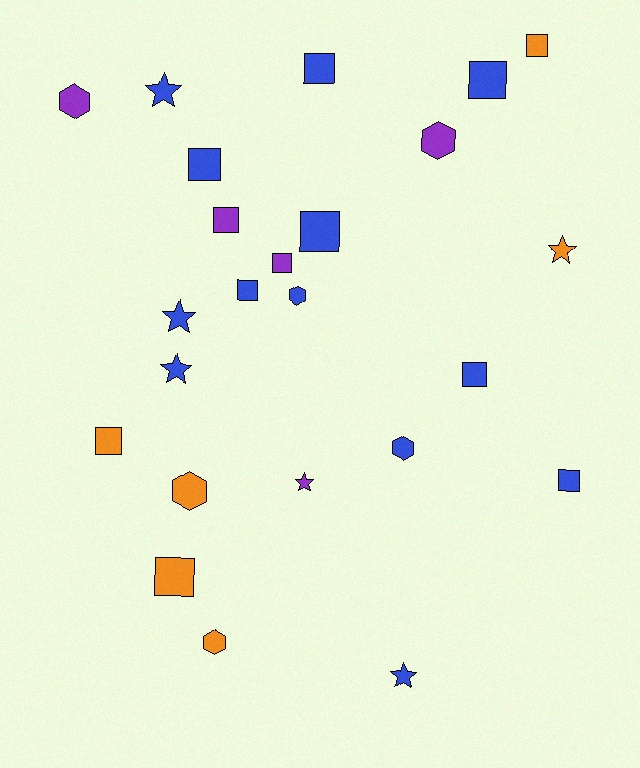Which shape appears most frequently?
Square, with 12 objects.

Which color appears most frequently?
Blue, with 13 objects.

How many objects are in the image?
There are 24 objects.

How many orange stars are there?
There is 1 orange star.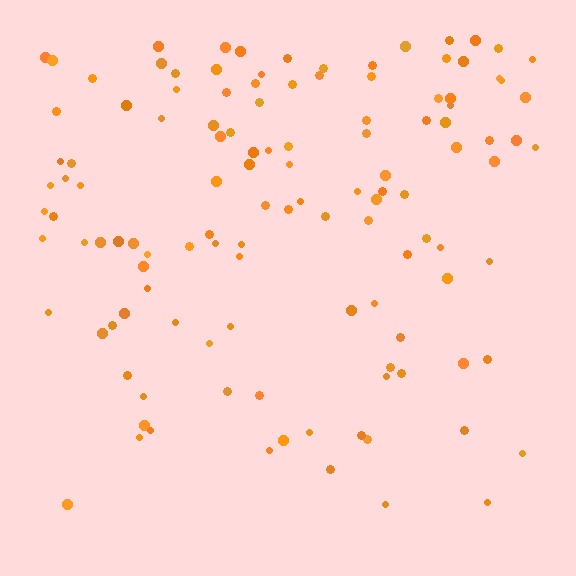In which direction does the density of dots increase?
From bottom to top, with the top side densest.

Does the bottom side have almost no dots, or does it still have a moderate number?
Still a moderate number, just noticeably fewer than the top.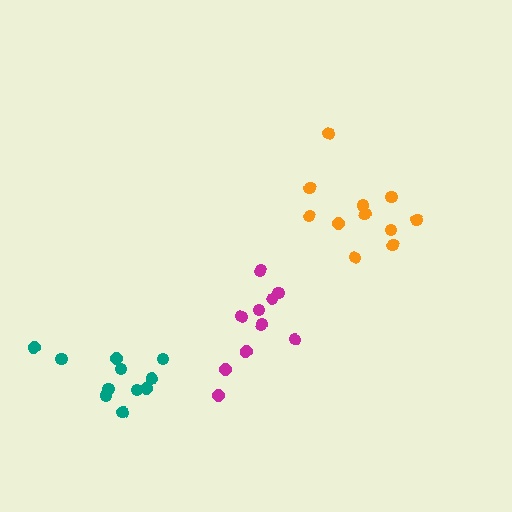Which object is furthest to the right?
The orange cluster is rightmost.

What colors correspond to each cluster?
The clusters are colored: magenta, teal, orange.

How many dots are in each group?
Group 1: 10 dots, Group 2: 11 dots, Group 3: 11 dots (32 total).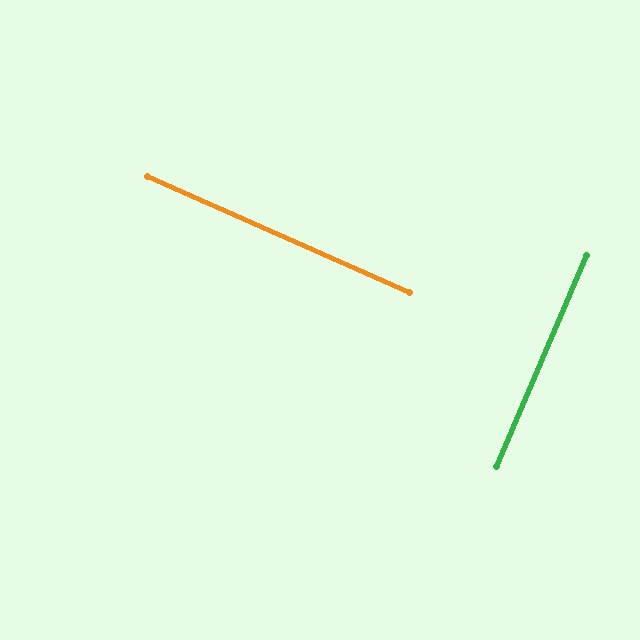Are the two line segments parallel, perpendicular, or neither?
Perpendicular — they meet at approximately 89°.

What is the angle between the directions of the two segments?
Approximately 89 degrees.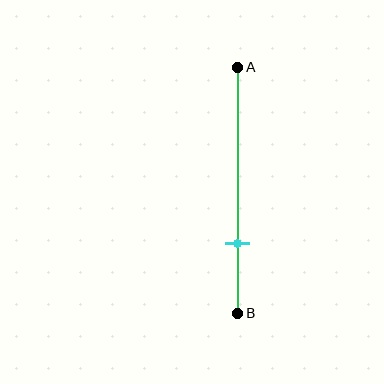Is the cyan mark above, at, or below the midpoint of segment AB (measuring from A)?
The cyan mark is below the midpoint of segment AB.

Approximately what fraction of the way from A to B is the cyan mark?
The cyan mark is approximately 70% of the way from A to B.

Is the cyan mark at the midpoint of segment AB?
No, the mark is at about 70% from A, not at the 50% midpoint.